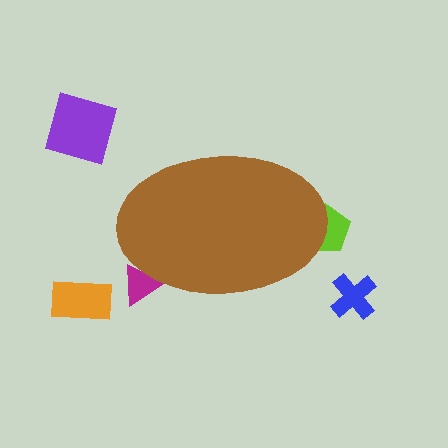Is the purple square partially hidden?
No, the purple square is fully visible.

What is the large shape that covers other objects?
A brown ellipse.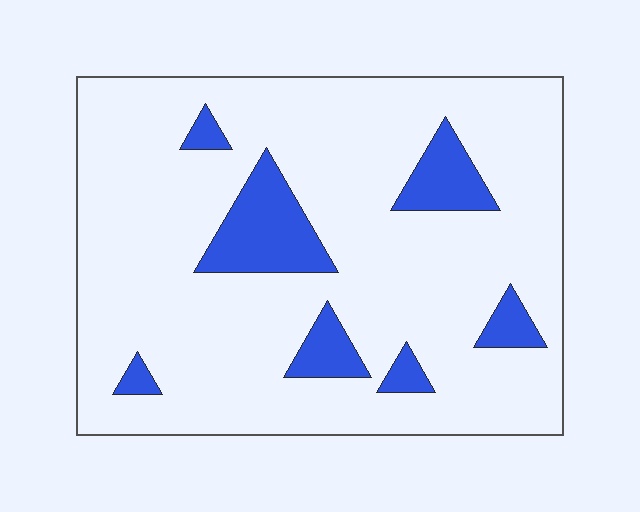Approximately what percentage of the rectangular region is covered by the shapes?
Approximately 15%.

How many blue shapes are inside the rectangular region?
7.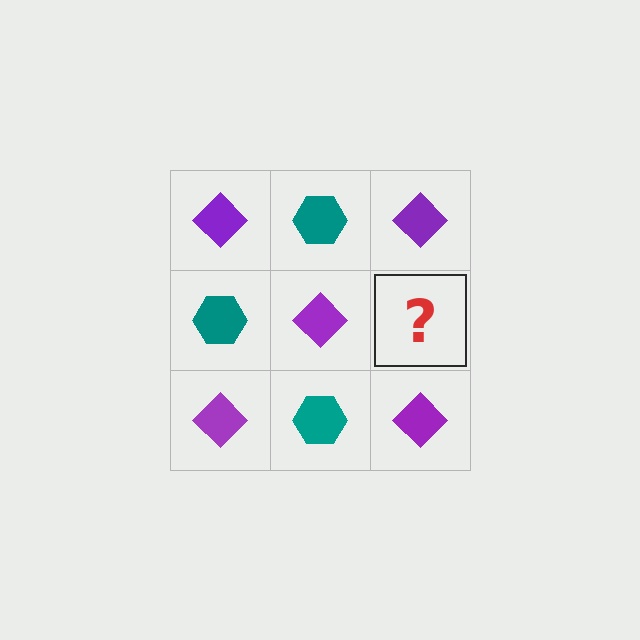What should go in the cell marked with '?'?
The missing cell should contain a teal hexagon.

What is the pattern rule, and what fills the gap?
The rule is that it alternates purple diamond and teal hexagon in a checkerboard pattern. The gap should be filled with a teal hexagon.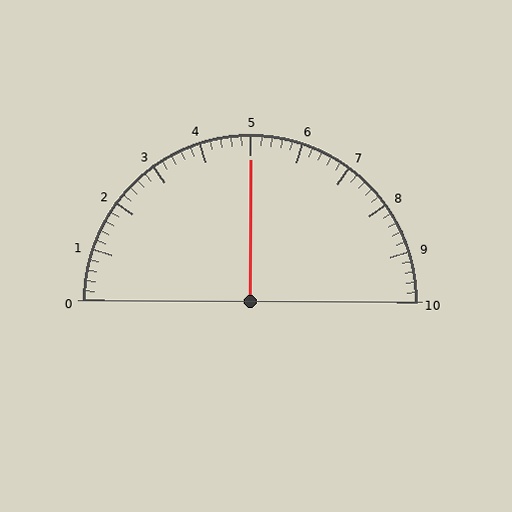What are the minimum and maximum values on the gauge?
The gauge ranges from 0 to 10.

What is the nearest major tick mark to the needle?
The nearest major tick mark is 5.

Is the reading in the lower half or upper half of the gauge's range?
The reading is in the upper half of the range (0 to 10).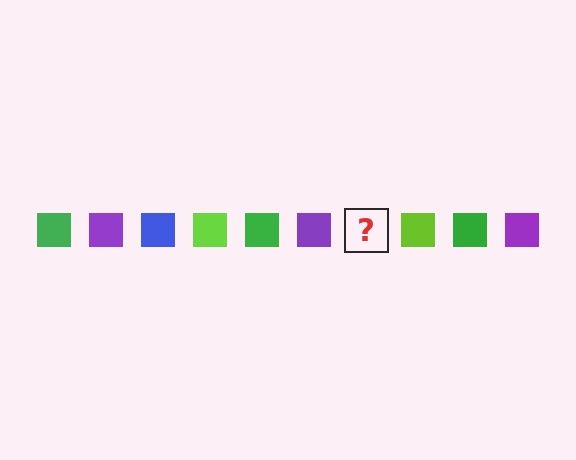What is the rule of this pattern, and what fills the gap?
The rule is that the pattern cycles through green, purple, blue, lime squares. The gap should be filled with a blue square.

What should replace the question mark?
The question mark should be replaced with a blue square.